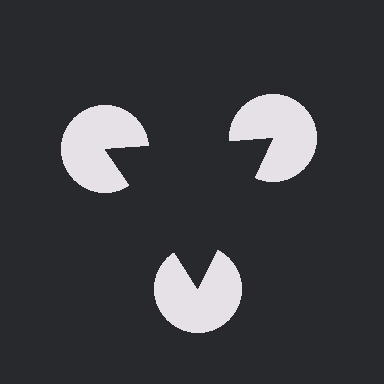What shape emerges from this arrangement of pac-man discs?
An illusory triangle — its edges are inferred from the aligned wedge cuts in the pac-man discs, not physically drawn.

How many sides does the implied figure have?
3 sides.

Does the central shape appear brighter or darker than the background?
It typically appears slightly darker than the background, even though no actual brightness change is drawn.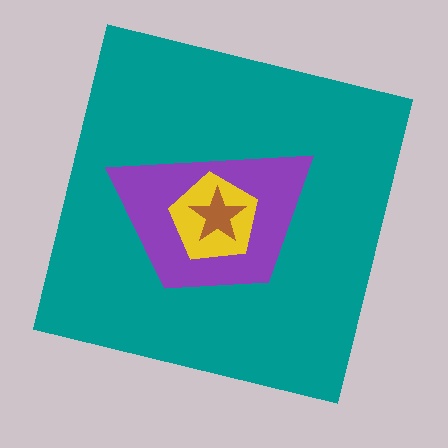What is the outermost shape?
The teal square.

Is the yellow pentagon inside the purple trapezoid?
Yes.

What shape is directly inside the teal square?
The purple trapezoid.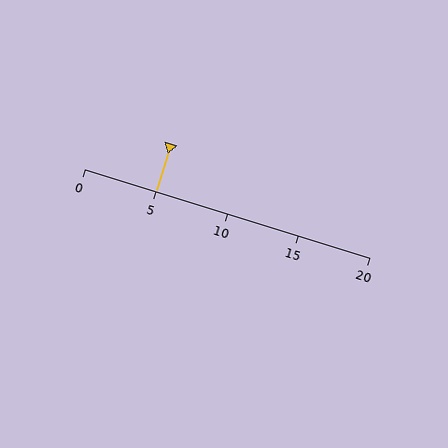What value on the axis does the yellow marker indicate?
The marker indicates approximately 5.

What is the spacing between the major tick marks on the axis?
The major ticks are spaced 5 apart.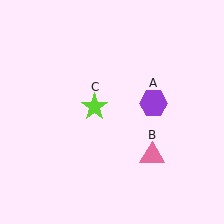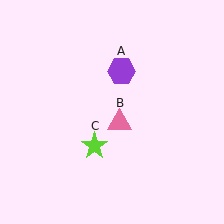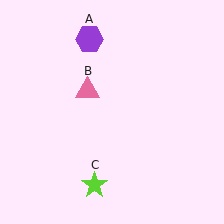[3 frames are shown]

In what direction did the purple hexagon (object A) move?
The purple hexagon (object A) moved up and to the left.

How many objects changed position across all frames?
3 objects changed position: purple hexagon (object A), pink triangle (object B), lime star (object C).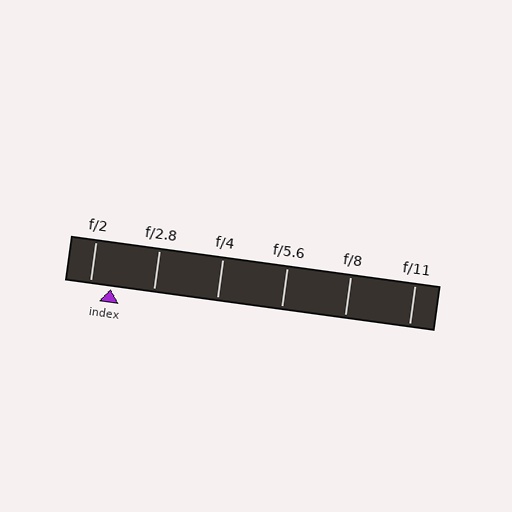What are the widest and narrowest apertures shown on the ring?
The widest aperture shown is f/2 and the narrowest is f/11.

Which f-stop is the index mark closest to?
The index mark is closest to f/2.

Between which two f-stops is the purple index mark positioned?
The index mark is between f/2 and f/2.8.